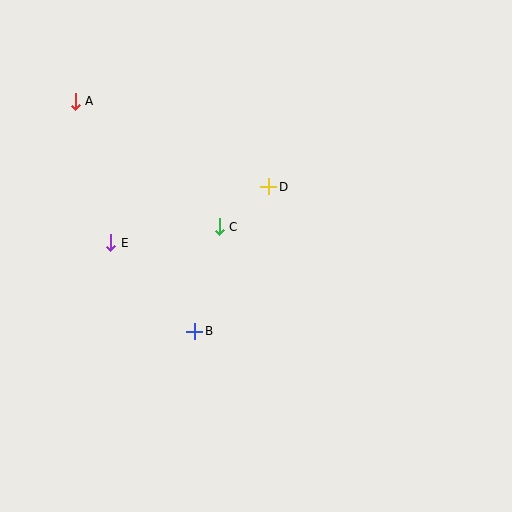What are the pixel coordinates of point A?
Point A is at (75, 102).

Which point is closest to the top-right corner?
Point D is closest to the top-right corner.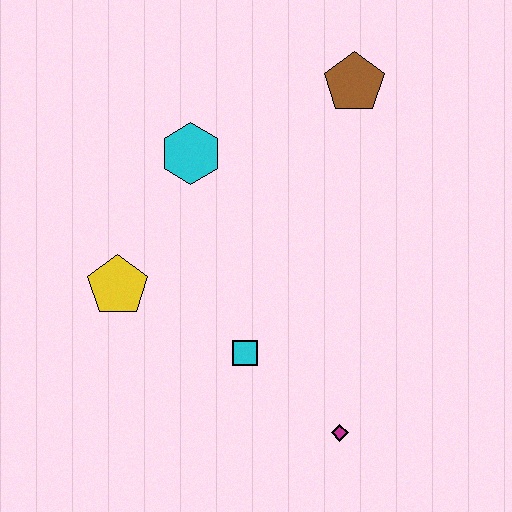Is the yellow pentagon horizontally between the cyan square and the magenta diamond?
No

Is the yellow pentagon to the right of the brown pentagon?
No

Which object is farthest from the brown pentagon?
The magenta diamond is farthest from the brown pentagon.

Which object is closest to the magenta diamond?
The cyan square is closest to the magenta diamond.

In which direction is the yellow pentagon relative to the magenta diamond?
The yellow pentagon is to the left of the magenta diamond.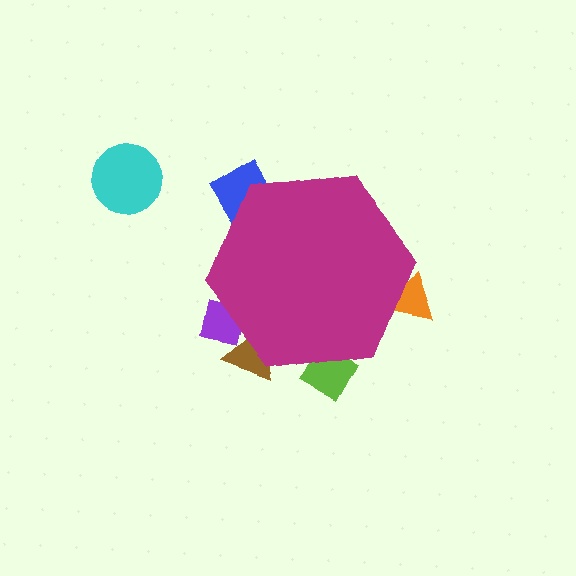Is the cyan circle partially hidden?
No, the cyan circle is fully visible.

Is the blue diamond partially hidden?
Yes, the blue diamond is partially hidden behind the magenta hexagon.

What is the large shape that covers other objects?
A magenta hexagon.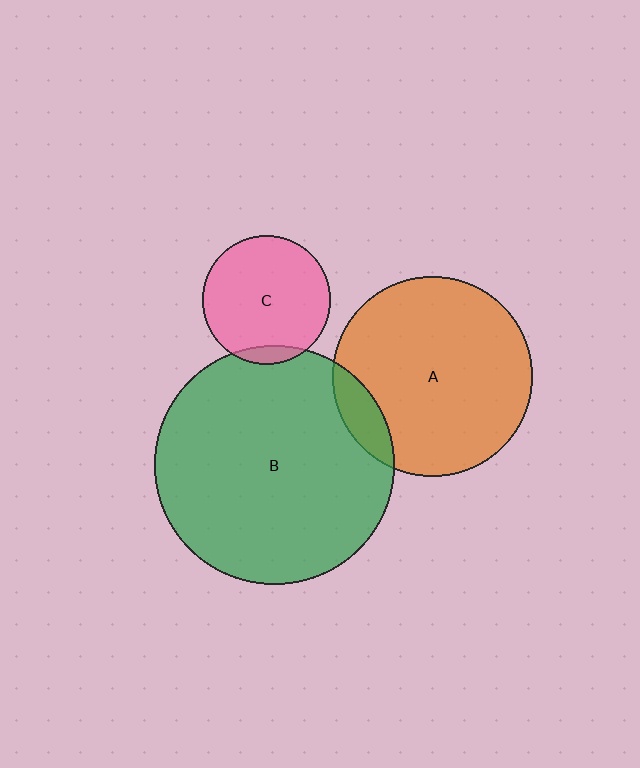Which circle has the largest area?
Circle B (green).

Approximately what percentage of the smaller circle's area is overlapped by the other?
Approximately 10%.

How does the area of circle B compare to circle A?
Approximately 1.4 times.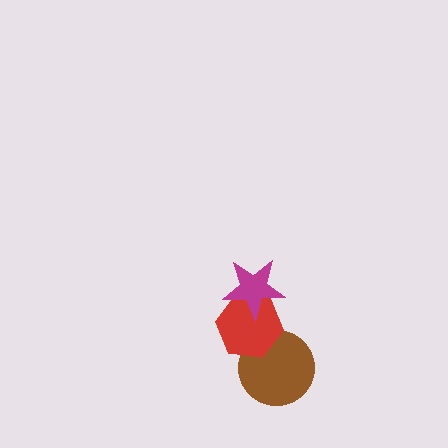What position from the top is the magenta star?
The magenta star is 1st from the top.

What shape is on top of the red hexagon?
The magenta star is on top of the red hexagon.